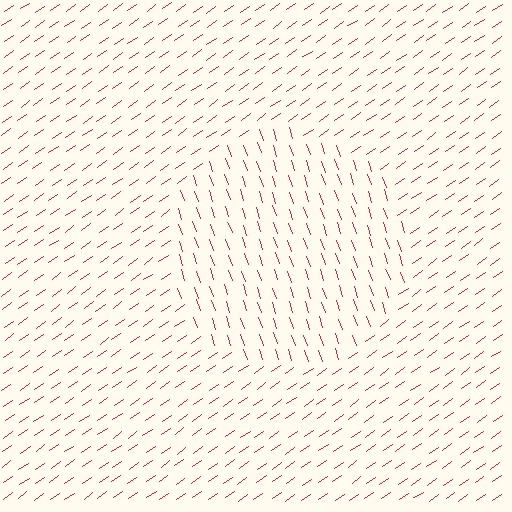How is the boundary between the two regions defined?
The boundary is defined purely by a change in line orientation (approximately 74 degrees difference). All lines are the same color and thickness.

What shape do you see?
I see a circle.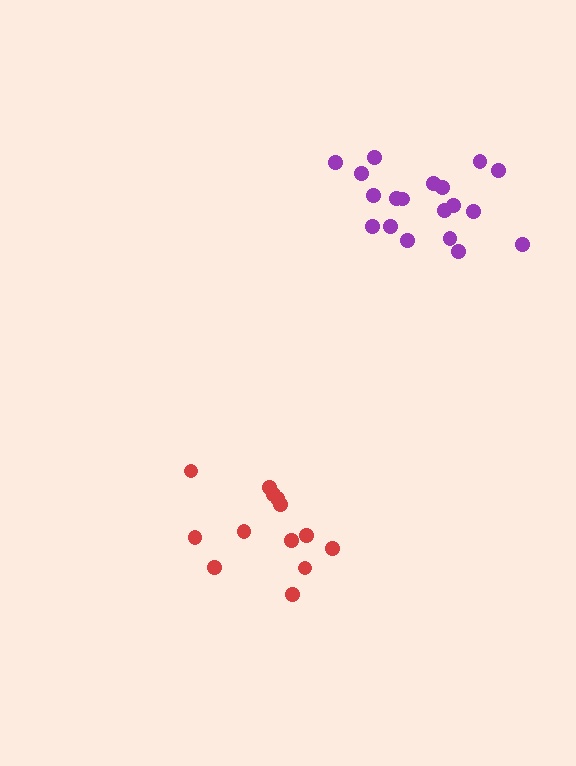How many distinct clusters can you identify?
There are 2 distinct clusters.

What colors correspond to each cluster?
The clusters are colored: red, purple.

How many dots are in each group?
Group 1: 13 dots, Group 2: 19 dots (32 total).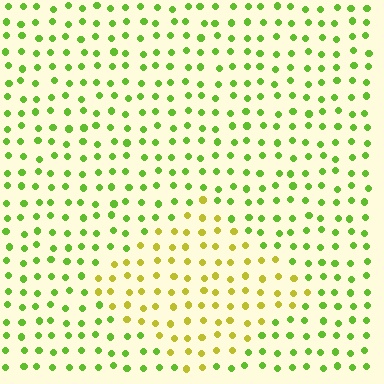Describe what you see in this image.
The image is filled with small lime elements in a uniform arrangement. A diamond-shaped region is visible where the elements are tinted to a slightly different hue, forming a subtle color boundary.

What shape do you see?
I see a diamond.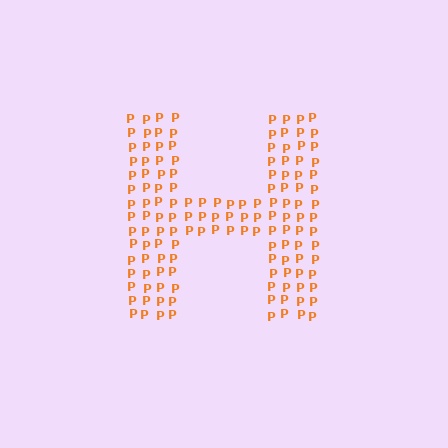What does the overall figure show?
The overall figure shows the letter H.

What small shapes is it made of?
It is made of small letter P's.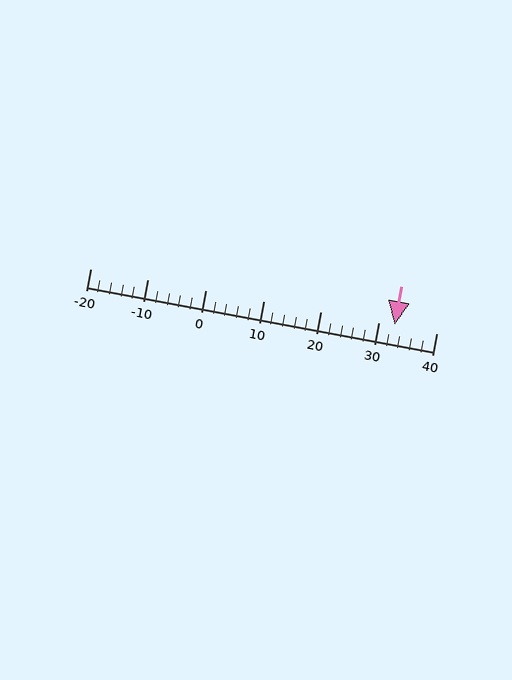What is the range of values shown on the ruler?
The ruler shows values from -20 to 40.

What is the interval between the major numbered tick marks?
The major tick marks are spaced 10 units apart.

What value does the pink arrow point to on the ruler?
The pink arrow points to approximately 33.